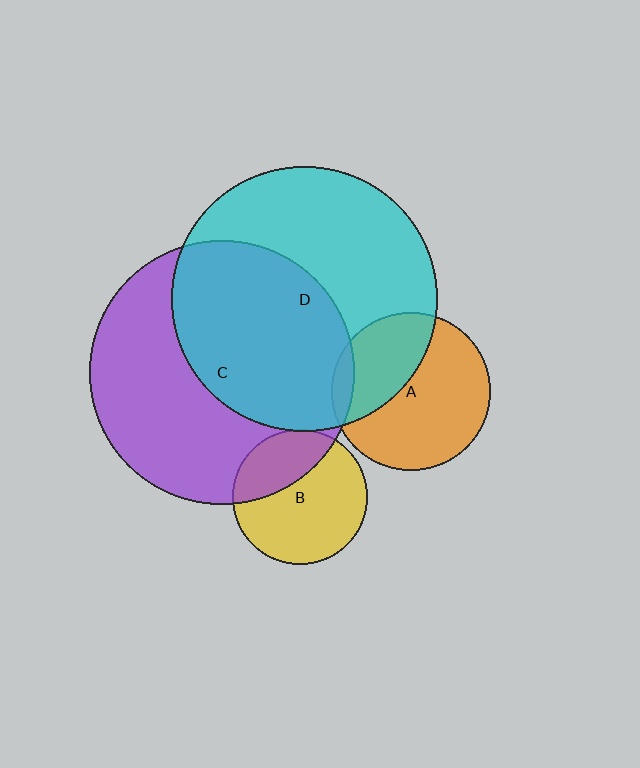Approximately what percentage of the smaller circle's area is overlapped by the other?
Approximately 50%.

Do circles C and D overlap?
Yes.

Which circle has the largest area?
Circle D (cyan).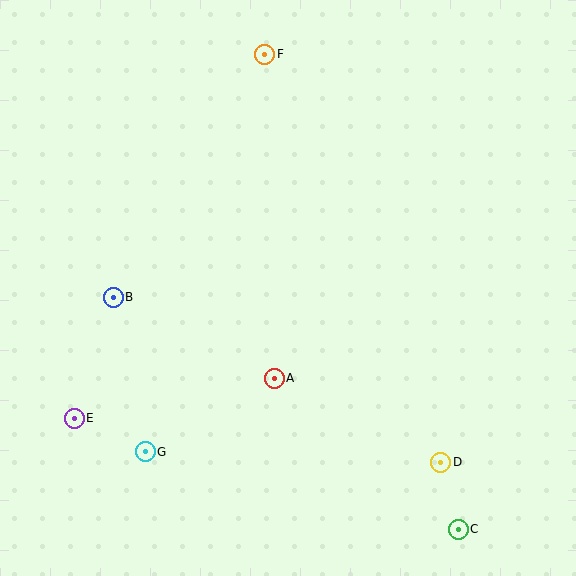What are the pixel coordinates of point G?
Point G is at (145, 452).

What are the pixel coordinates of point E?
Point E is at (74, 418).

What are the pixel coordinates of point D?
Point D is at (441, 462).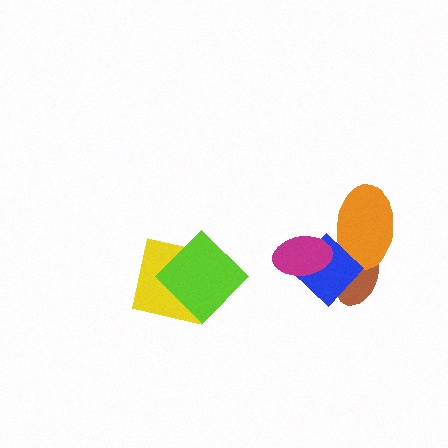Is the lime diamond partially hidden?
No, no other shape covers it.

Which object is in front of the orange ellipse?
The blue diamond is in front of the orange ellipse.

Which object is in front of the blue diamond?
The magenta ellipse is in front of the blue diamond.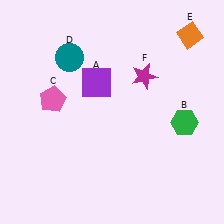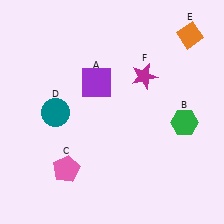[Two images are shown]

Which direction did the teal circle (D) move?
The teal circle (D) moved down.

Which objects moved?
The objects that moved are: the pink pentagon (C), the teal circle (D).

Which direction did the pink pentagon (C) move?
The pink pentagon (C) moved down.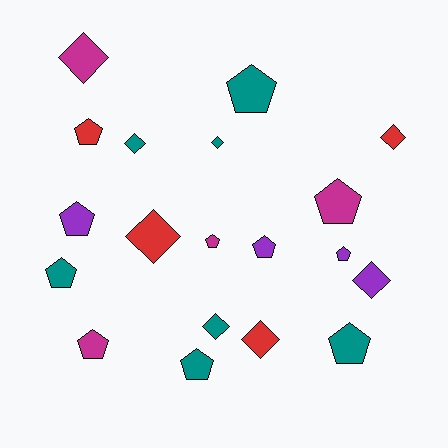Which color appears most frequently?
Teal, with 7 objects.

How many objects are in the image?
There are 19 objects.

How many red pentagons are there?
There is 1 red pentagon.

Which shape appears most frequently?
Pentagon, with 11 objects.